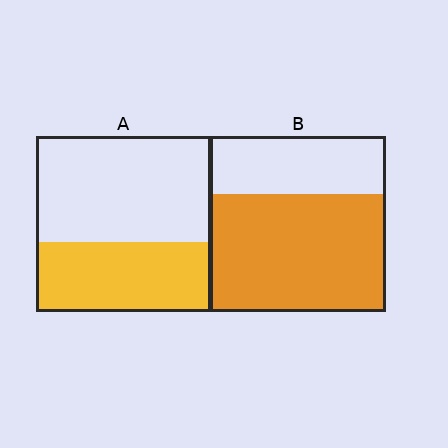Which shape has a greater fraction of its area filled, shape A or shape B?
Shape B.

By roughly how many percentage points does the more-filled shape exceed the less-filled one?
By roughly 25 percentage points (B over A).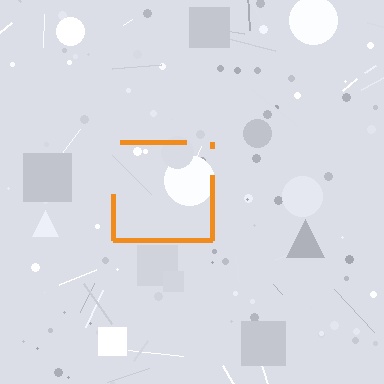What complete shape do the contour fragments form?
The contour fragments form a square.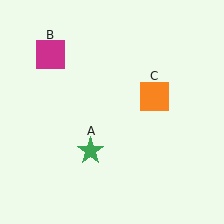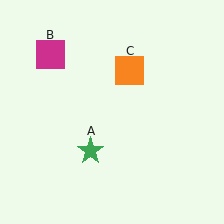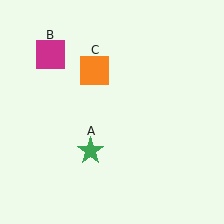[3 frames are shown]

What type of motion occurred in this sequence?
The orange square (object C) rotated counterclockwise around the center of the scene.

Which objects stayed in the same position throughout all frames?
Green star (object A) and magenta square (object B) remained stationary.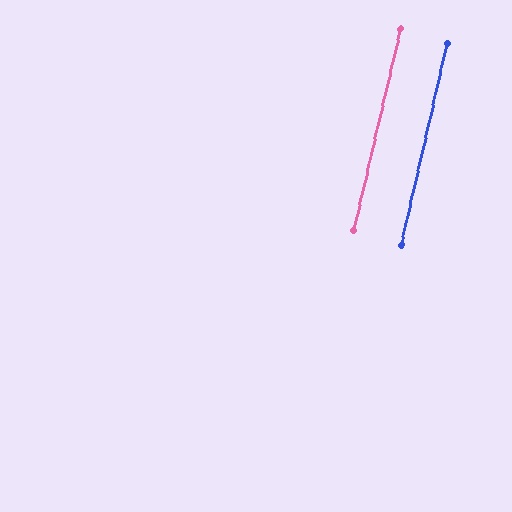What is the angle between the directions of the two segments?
Approximately 1 degree.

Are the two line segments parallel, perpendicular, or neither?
Parallel — their directions differ by only 0.6°.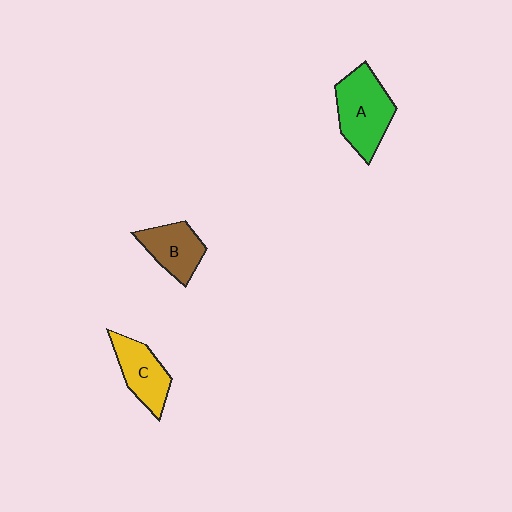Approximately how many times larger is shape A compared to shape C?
Approximately 1.4 times.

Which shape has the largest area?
Shape A (green).